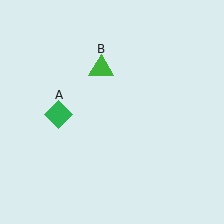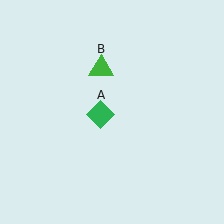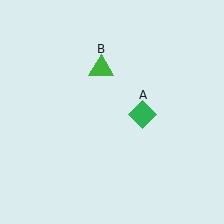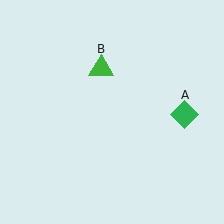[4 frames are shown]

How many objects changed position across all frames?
1 object changed position: green diamond (object A).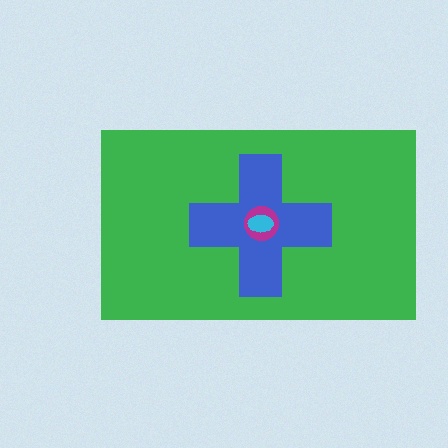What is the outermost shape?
The green rectangle.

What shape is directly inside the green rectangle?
The blue cross.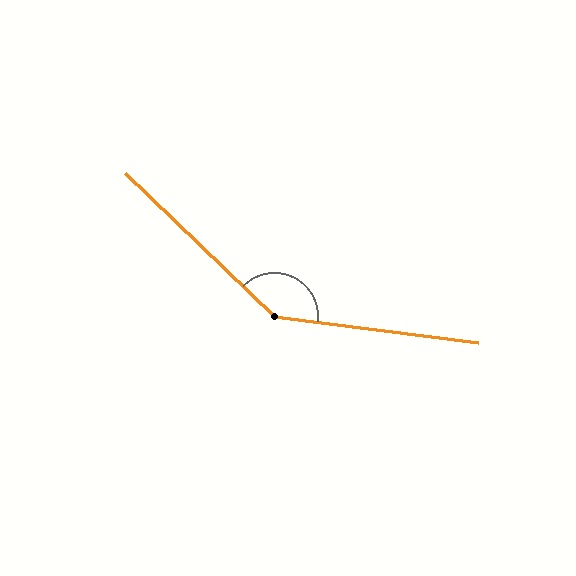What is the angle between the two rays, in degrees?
Approximately 143 degrees.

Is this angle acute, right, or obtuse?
It is obtuse.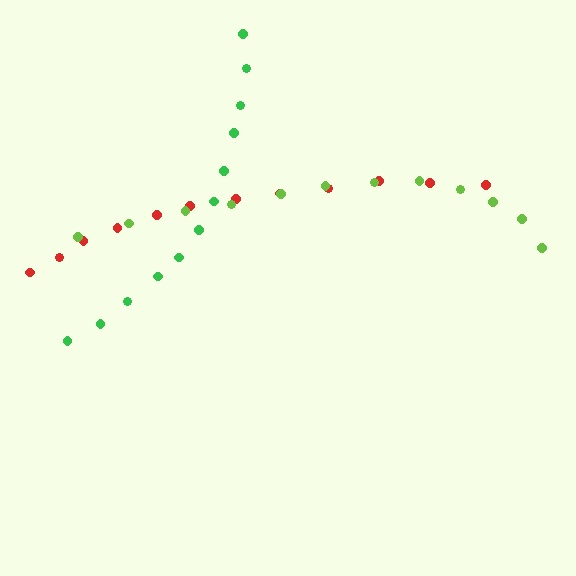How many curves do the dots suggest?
There are 3 distinct paths.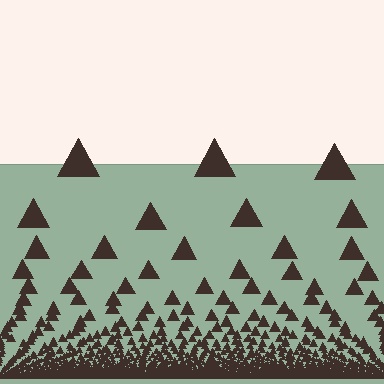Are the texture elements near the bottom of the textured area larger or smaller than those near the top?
Smaller. The gradient is inverted — elements near the bottom are smaller and denser.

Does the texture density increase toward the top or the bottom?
Density increases toward the bottom.